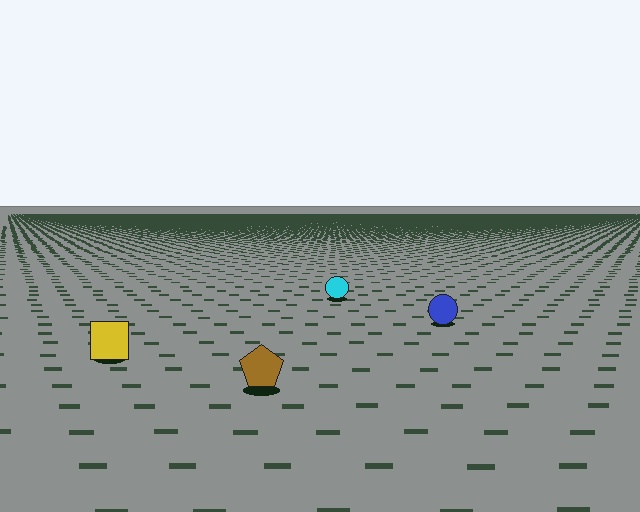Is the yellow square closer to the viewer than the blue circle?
Yes. The yellow square is closer — you can tell from the texture gradient: the ground texture is coarser near it.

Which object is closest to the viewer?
The brown pentagon is closest. The texture marks near it are larger and more spread out.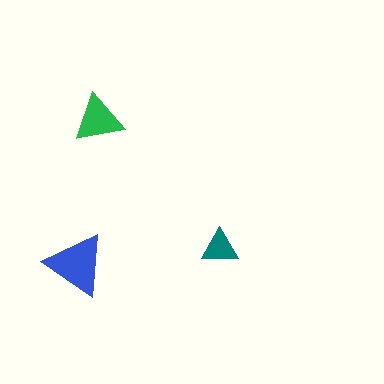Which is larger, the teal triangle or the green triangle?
The green one.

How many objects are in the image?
There are 3 objects in the image.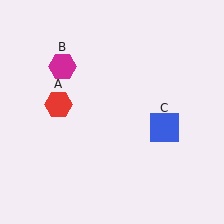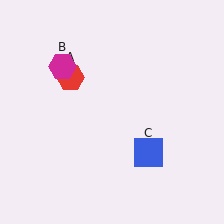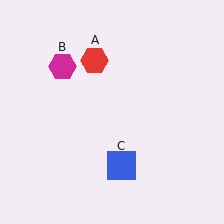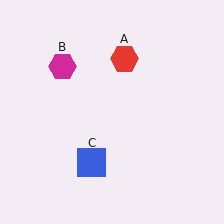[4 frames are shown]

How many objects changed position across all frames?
2 objects changed position: red hexagon (object A), blue square (object C).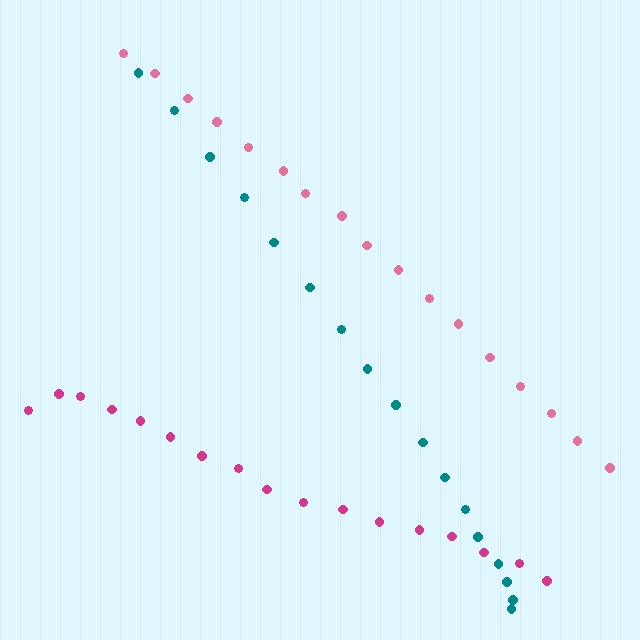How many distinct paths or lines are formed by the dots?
There are 3 distinct paths.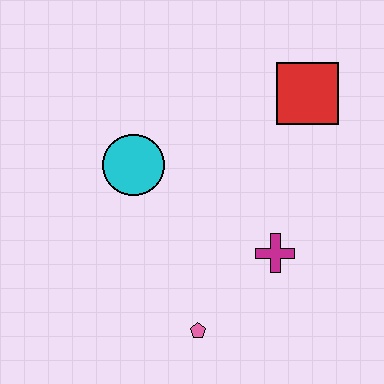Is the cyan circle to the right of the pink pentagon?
No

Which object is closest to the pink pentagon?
The magenta cross is closest to the pink pentagon.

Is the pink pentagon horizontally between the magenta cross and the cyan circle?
Yes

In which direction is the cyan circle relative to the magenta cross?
The cyan circle is to the left of the magenta cross.